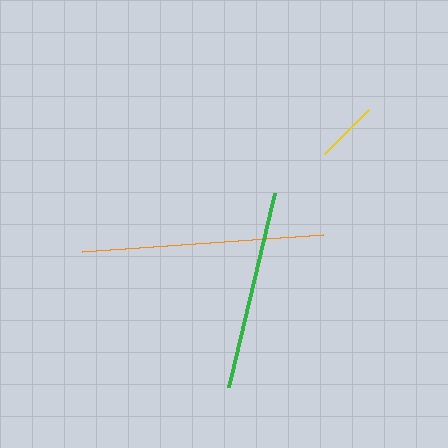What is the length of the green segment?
The green segment is approximately 199 pixels long.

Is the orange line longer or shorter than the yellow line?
The orange line is longer than the yellow line.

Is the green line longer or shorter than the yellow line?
The green line is longer than the yellow line.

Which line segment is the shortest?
The yellow line is the shortest at approximately 62 pixels.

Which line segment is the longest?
The orange line is the longest at approximately 242 pixels.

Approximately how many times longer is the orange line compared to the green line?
The orange line is approximately 1.2 times the length of the green line.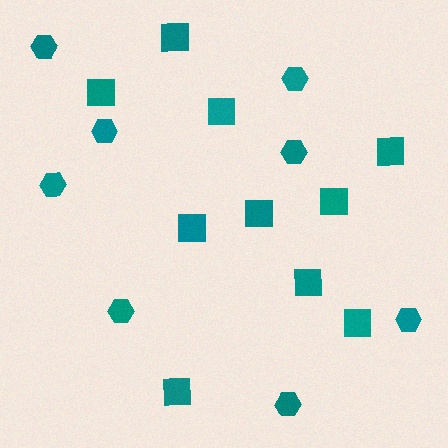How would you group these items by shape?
There are 2 groups: one group of squares (10) and one group of hexagons (8).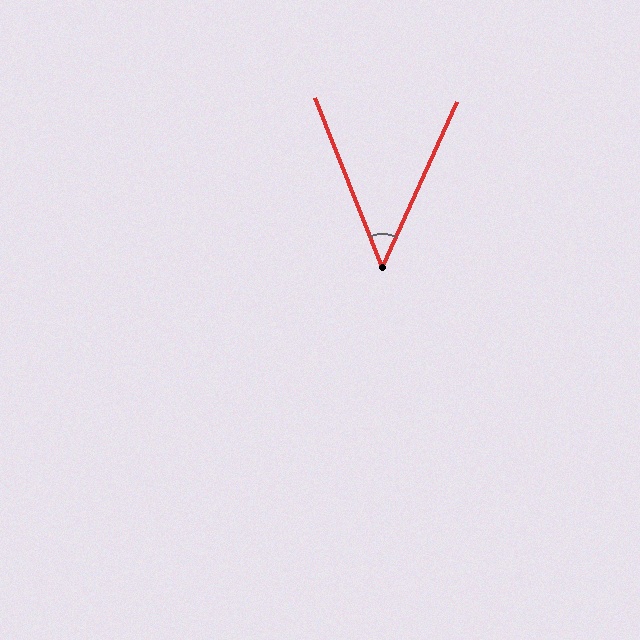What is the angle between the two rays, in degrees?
Approximately 46 degrees.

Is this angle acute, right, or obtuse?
It is acute.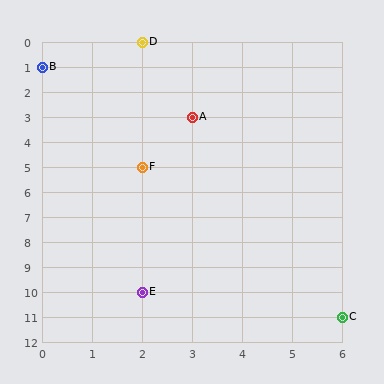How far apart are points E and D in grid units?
Points E and D are 10 rows apart.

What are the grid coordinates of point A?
Point A is at grid coordinates (3, 3).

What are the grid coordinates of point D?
Point D is at grid coordinates (2, 0).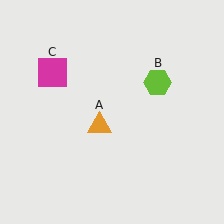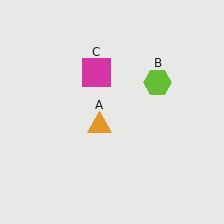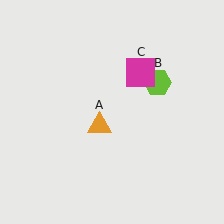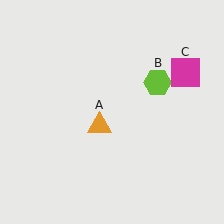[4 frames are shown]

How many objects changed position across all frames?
1 object changed position: magenta square (object C).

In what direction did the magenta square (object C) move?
The magenta square (object C) moved right.